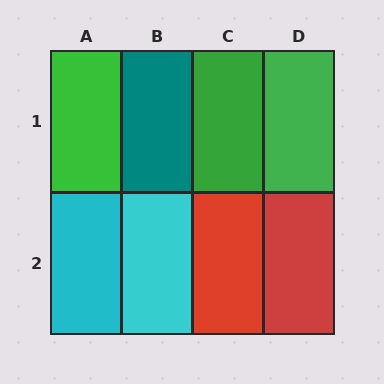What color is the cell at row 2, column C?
Red.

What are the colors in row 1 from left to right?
Green, teal, green, green.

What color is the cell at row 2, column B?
Cyan.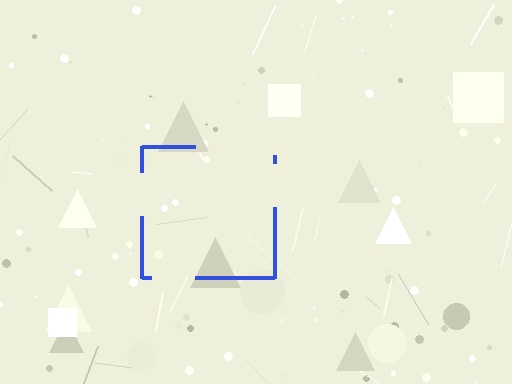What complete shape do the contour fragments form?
The contour fragments form a square.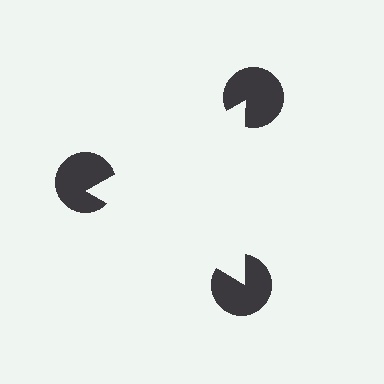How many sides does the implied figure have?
3 sides.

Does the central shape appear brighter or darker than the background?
It typically appears slightly brighter than the background, even though no actual brightness change is drawn.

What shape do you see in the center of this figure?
An illusory triangle — its edges are inferred from the aligned wedge cuts in the pac-man discs, not physically drawn.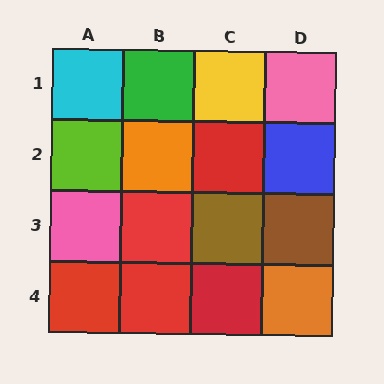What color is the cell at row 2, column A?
Lime.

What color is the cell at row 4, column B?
Red.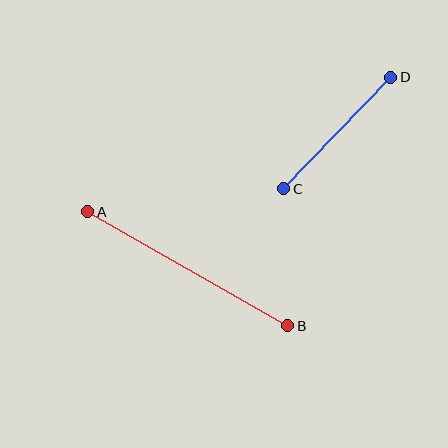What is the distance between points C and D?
The distance is approximately 154 pixels.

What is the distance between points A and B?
The distance is approximately 230 pixels.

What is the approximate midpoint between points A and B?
The midpoint is at approximately (188, 269) pixels.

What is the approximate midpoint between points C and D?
The midpoint is at approximately (337, 133) pixels.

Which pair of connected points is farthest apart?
Points A and B are farthest apart.